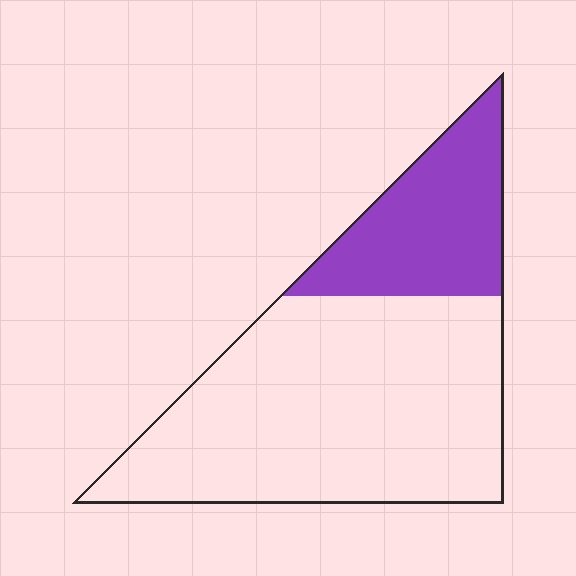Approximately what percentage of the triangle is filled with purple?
Approximately 25%.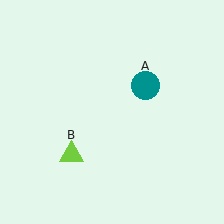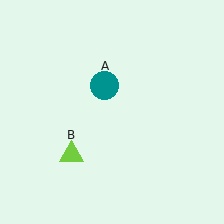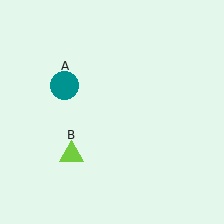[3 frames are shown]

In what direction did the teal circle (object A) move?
The teal circle (object A) moved left.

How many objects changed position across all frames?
1 object changed position: teal circle (object A).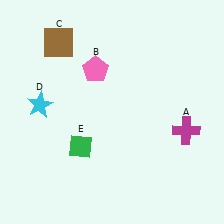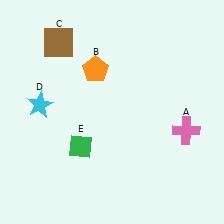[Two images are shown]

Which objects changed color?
A changed from magenta to pink. B changed from pink to orange.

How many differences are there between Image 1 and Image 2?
There are 2 differences between the two images.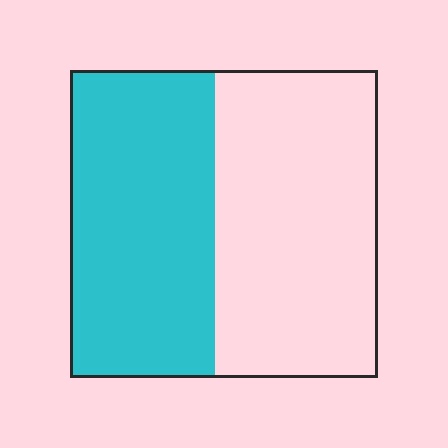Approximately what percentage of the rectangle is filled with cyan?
Approximately 45%.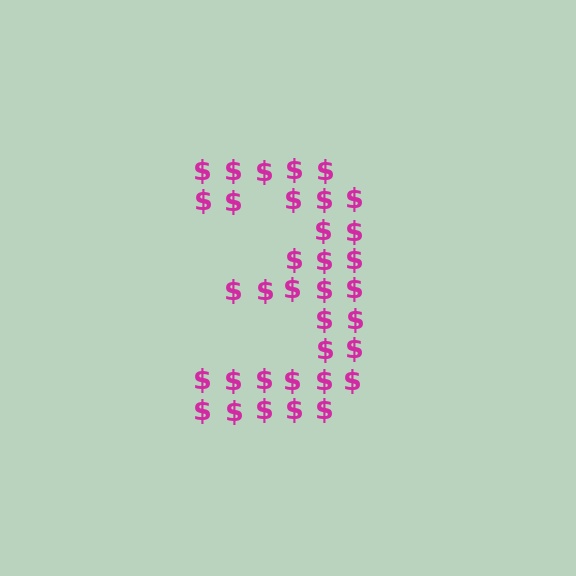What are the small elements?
The small elements are dollar signs.